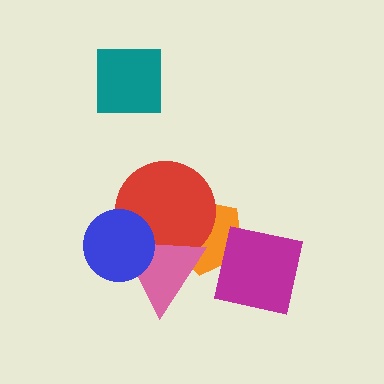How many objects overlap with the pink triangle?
3 objects overlap with the pink triangle.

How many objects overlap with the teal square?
0 objects overlap with the teal square.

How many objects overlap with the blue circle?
2 objects overlap with the blue circle.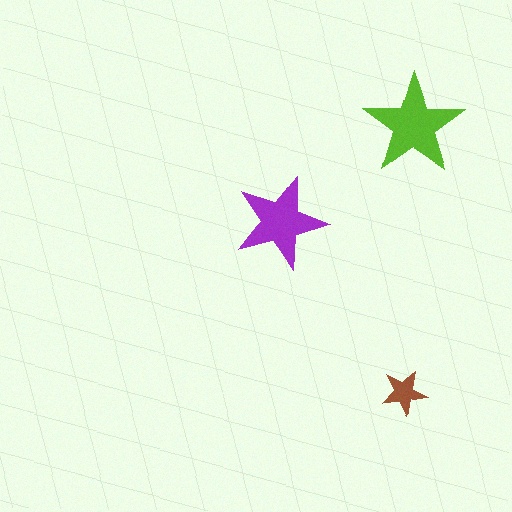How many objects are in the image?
There are 3 objects in the image.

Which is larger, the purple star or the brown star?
The purple one.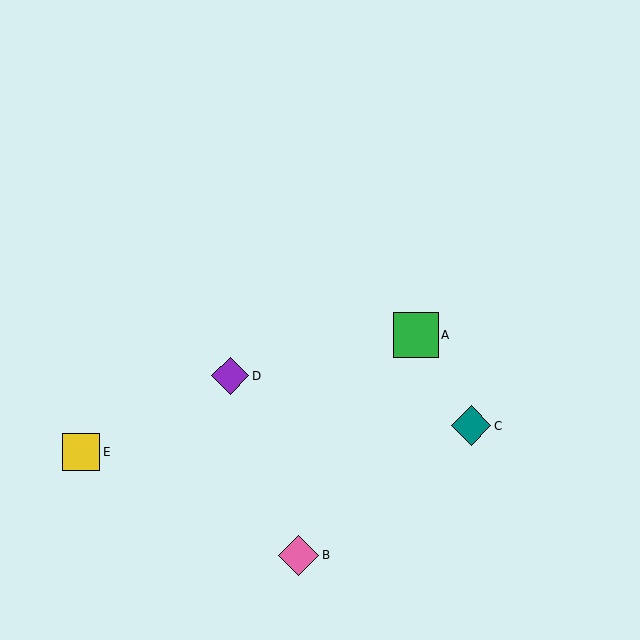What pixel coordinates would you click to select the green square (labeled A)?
Click at (416, 335) to select the green square A.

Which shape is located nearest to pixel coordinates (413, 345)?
The green square (labeled A) at (416, 335) is nearest to that location.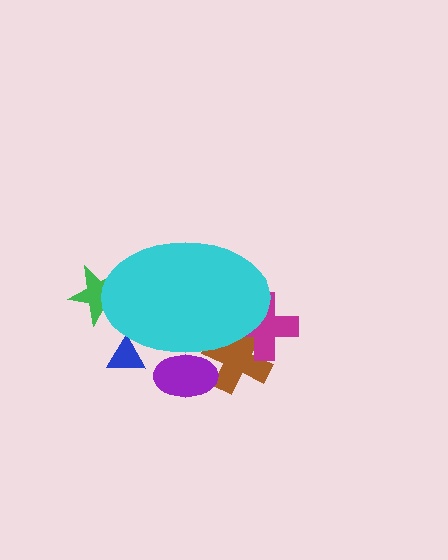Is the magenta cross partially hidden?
Yes, the magenta cross is partially hidden behind the cyan ellipse.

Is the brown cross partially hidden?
Yes, the brown cross is partially hidden behind the cyan ellipse.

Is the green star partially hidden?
Yes, the green star is partially hidden behind the cyan ellipse.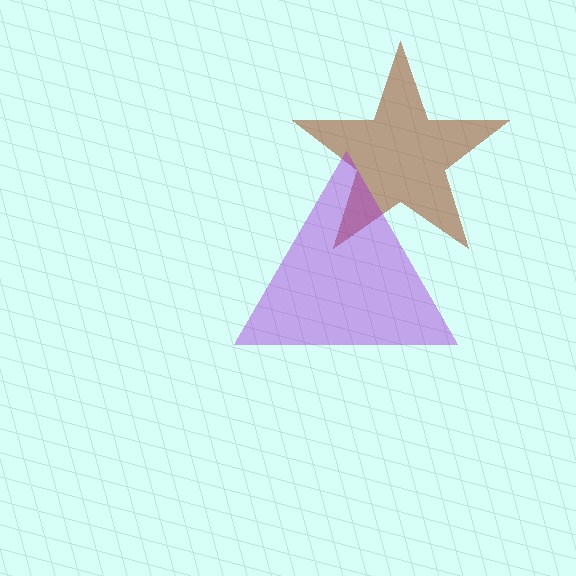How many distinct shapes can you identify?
There are 2 distinct shapes: a brown star, a purple triangle.